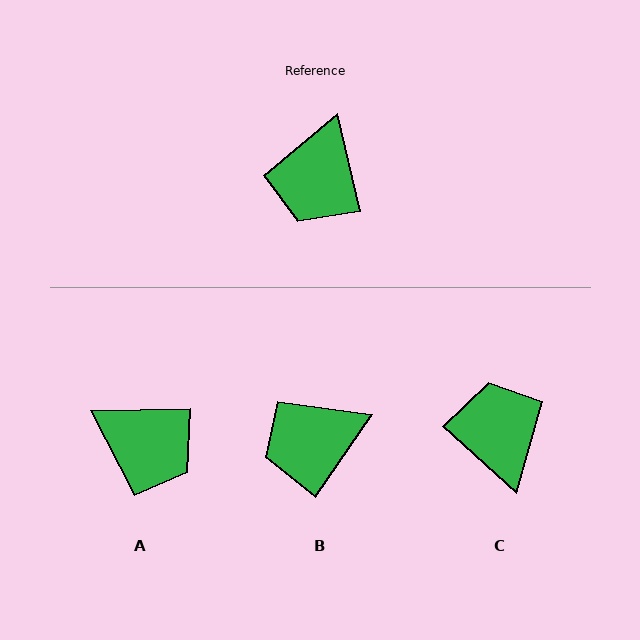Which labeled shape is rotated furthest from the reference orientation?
C, about 145 degrees away.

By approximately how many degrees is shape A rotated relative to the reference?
Approximately 78 degrees counter-clockwise.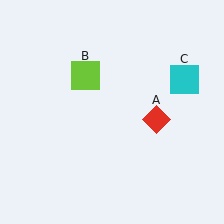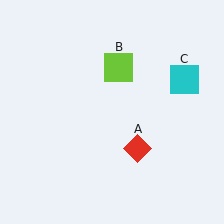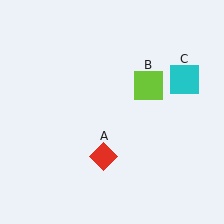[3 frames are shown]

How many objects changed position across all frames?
2 objects changed position: red diamond (object A), lime square (object B).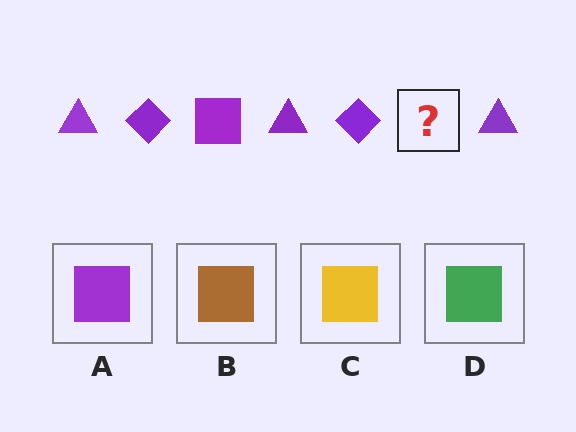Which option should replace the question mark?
Option A.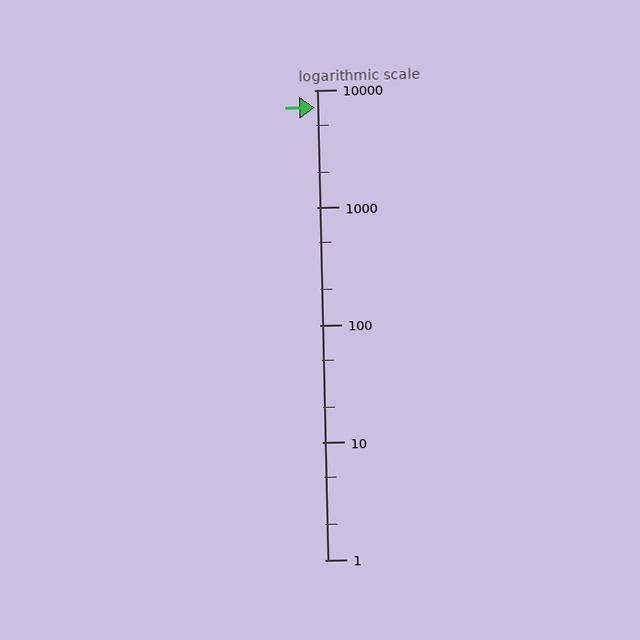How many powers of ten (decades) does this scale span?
The scale spans 4 decades, from 1 to 10000.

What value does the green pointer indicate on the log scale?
The pointer indicates approximately 7100.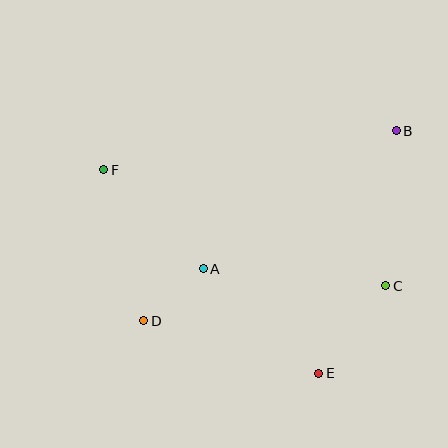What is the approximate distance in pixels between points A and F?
The distance between A and F is approximately 141 pixels.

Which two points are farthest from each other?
Points B and D are farthest from each other.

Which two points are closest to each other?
Points A and D are closest to each other.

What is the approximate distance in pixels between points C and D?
The distance between C and D is approximately 245 pixels.